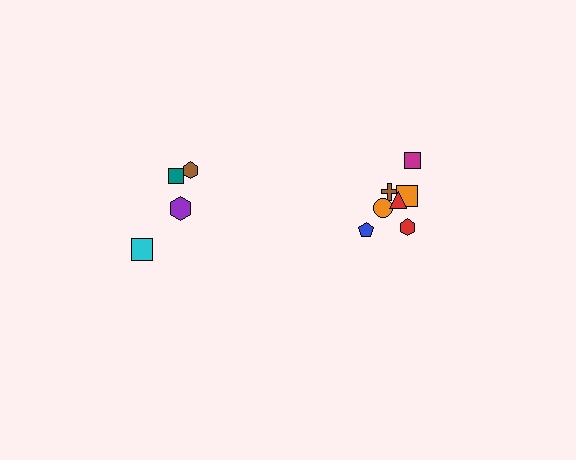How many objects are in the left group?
There are 4 objects.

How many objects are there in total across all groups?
There are 11 objects.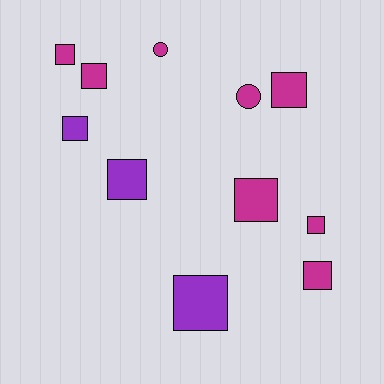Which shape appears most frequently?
Square, with 9 objects.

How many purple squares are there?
There are 3 purple squares.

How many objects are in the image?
There are 11 objects.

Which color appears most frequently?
Magenta, with 8 objects.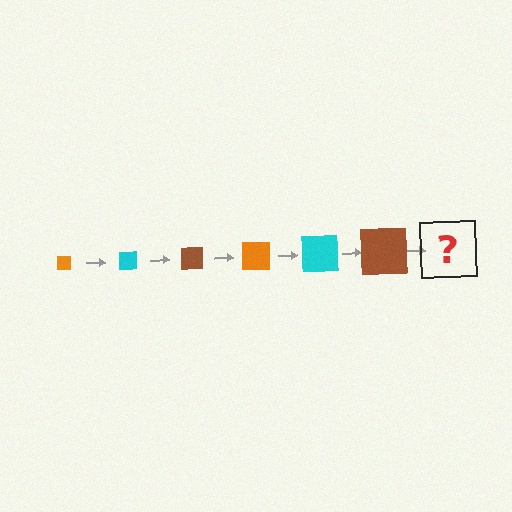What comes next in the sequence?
The next element should be an orange square, larger than the previous one.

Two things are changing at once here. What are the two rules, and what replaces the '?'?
The two rules are that the square grows larger each step and the color cycles through orange, cyan, and brown. The '?' should be an orange square, larger than the previous one.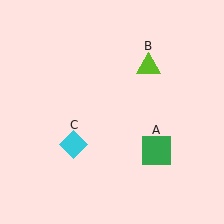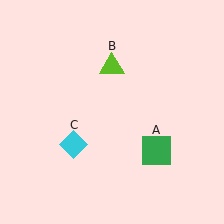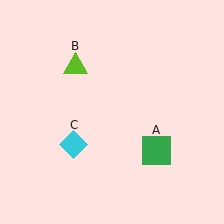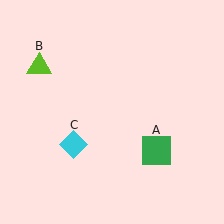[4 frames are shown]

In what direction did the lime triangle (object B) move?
The lime triangle (object B) moved left.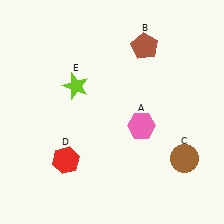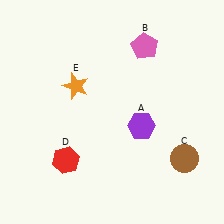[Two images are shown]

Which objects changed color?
A changed from pink to purple. B changed from brown to pink. E changed from lime to orange.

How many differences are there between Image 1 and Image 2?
There are 3 differences between the two images.